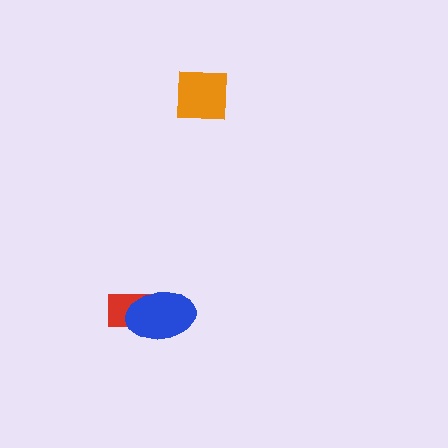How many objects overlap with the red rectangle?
1 object overlaps with the red rectangle.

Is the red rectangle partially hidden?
Yes, it is partially covered by another shape.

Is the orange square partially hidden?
No, no other shape covers it.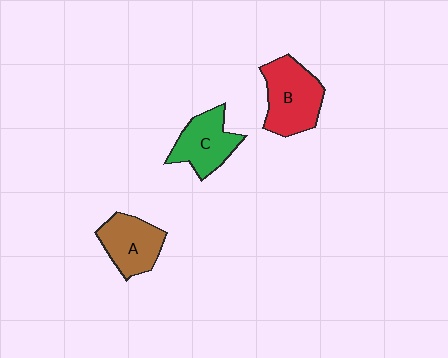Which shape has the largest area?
Shape B (red).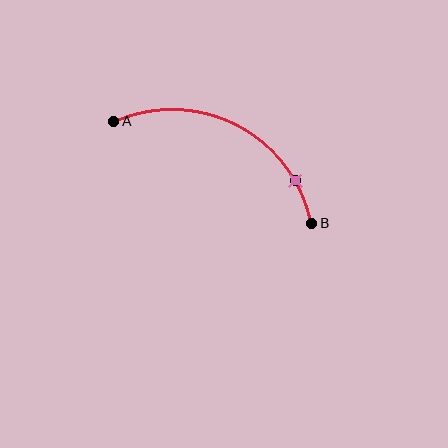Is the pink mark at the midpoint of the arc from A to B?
No. The pink mark lies on the arc but is closer to endpoint B. The arc midpoint would be at the point on the curve equidistant along the arc from both A and B.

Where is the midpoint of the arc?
The arc midpoint is the point on the curve farthest from the straight line joining A and B. It sits above that line.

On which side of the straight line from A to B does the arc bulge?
The arc bulges above the straight line connecting A and B.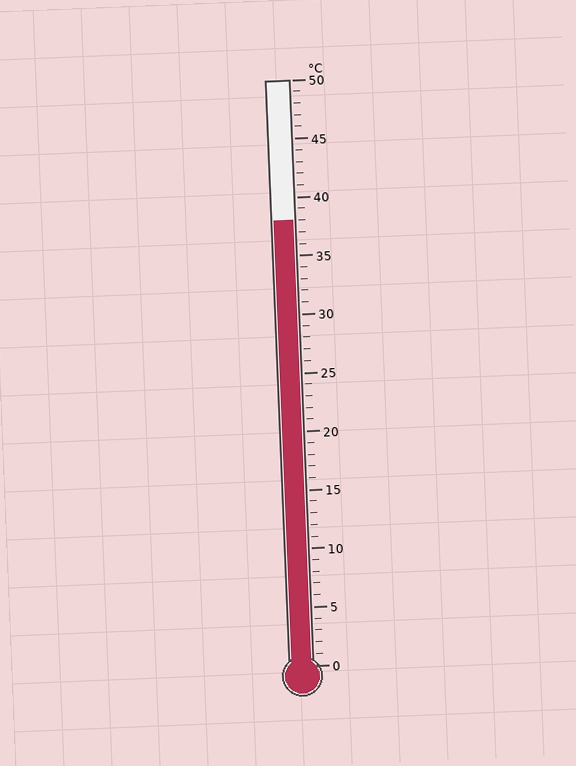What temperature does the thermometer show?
The thermometer shows approximately 38°C.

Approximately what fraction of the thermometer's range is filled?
The thermometer is filled to approximately 75% of its range.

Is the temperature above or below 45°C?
The temperature is below 45°C.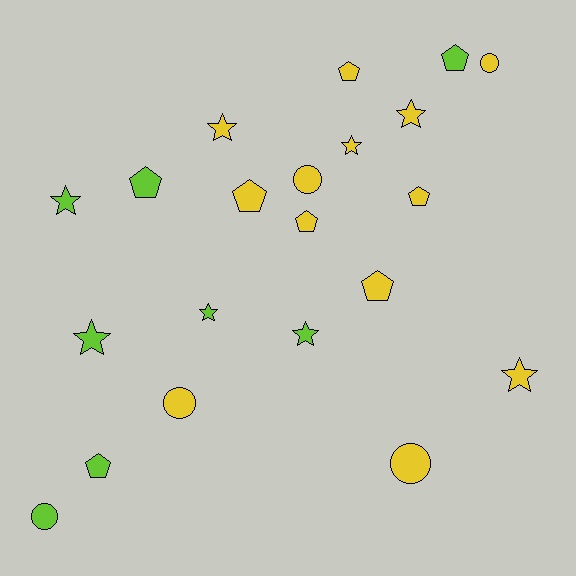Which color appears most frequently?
Yellow, with 13 objects.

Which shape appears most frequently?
Star, with 8 objects.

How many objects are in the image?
There are 21 objects.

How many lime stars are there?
There are 4 lime stars.